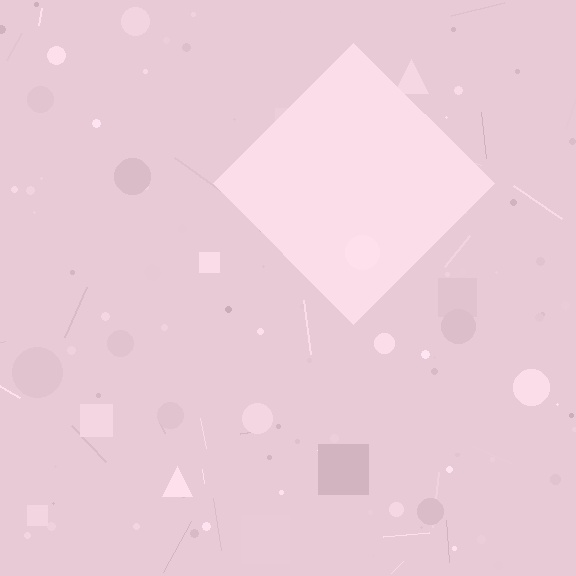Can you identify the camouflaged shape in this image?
The camouflaged shape is a diamond.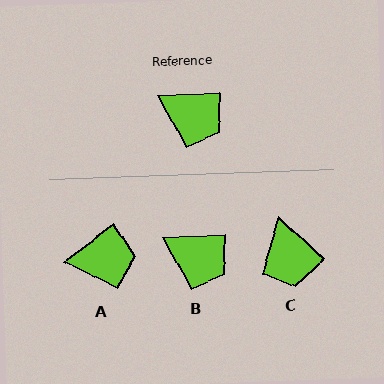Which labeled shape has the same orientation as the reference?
B.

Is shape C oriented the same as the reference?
No, it is off by about 45 degrees.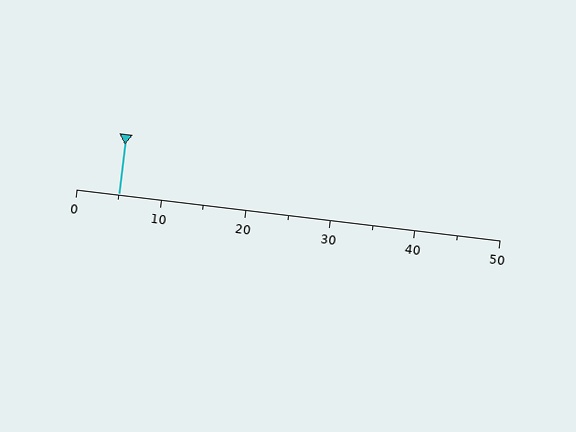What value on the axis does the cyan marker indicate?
The marker indicates approximately 5.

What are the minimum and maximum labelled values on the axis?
The axis runs from 0 to 50.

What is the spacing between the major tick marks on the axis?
The major ticks are spaced 10 apart.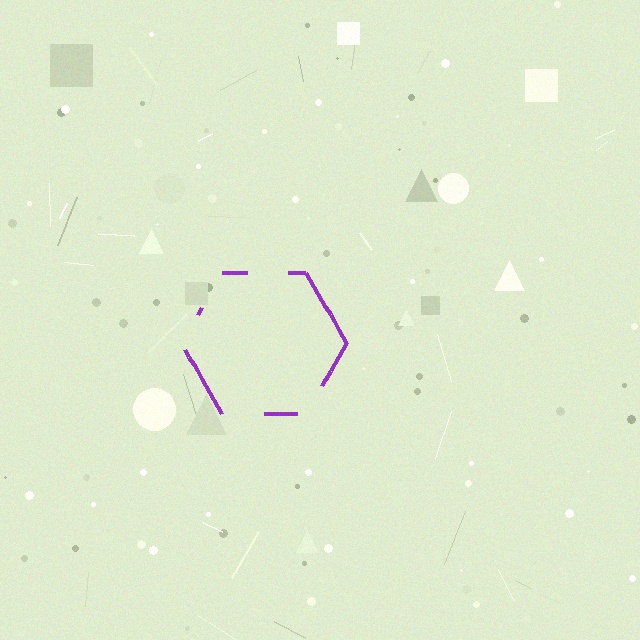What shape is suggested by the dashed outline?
The dashed outline suggests a hexagon.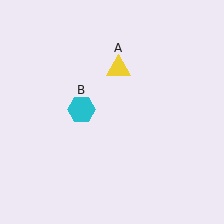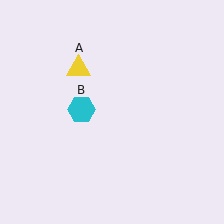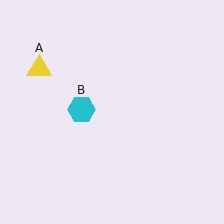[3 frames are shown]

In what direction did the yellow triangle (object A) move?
The yellow triangle (object A) moved left.